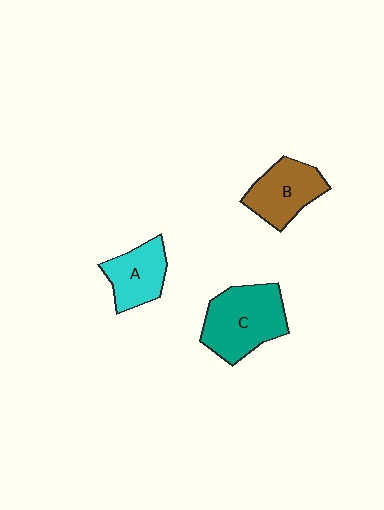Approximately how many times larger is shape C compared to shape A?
Approximately 1.6 times.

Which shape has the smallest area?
Shape A (cyan).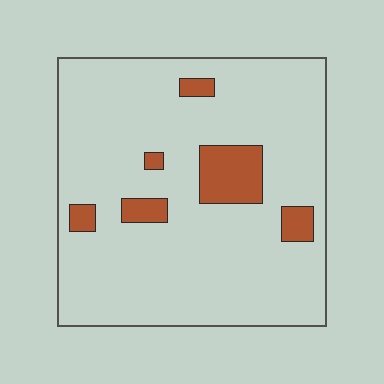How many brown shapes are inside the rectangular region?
6.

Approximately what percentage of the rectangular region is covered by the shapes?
Approximately 10%.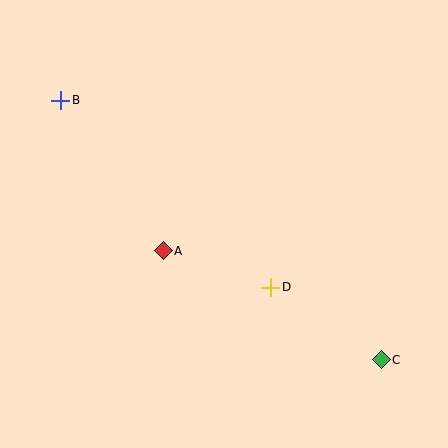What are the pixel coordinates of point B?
Point B is at (61, 100).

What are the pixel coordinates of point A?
Point A is at (163, 251).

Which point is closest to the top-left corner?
Point B is closest to the top-left corner.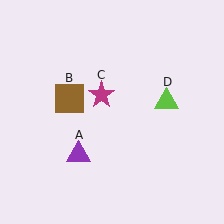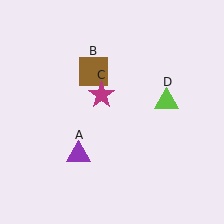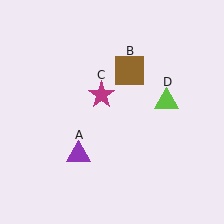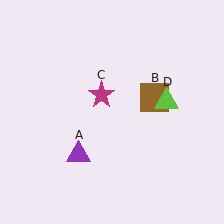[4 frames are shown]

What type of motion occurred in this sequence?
The brown square (object B) rotated clockwise around the center of the scene.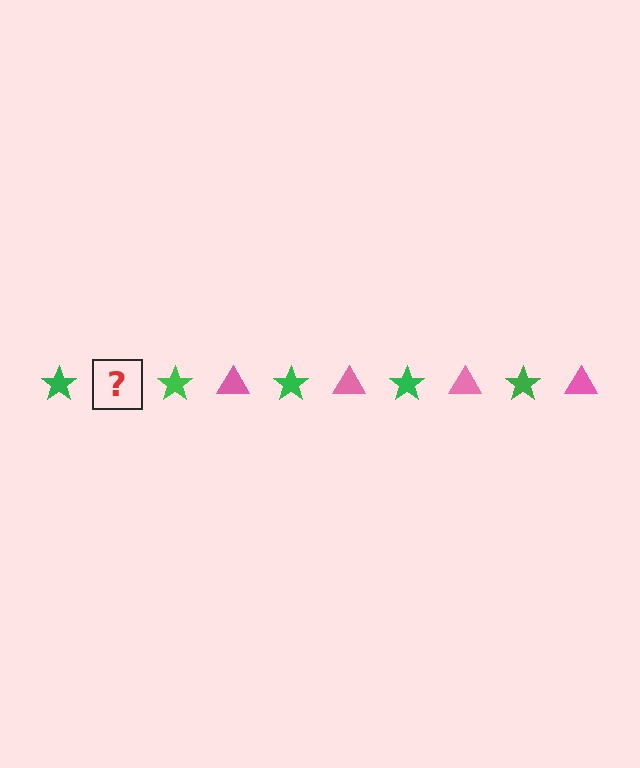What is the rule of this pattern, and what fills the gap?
The rule is that the pattern alternates between green star and pink triangle. The gap should be filled with a pink triangle.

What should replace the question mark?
The question mark should be replaced with a pink triangle.